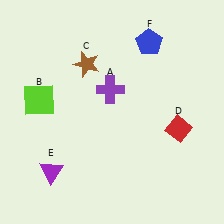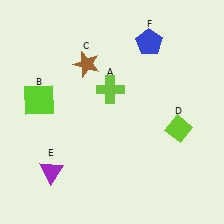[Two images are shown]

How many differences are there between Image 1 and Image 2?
There are 2 differences between the two images.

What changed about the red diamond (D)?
In Image 1, D is red. In Image 2, it changed to lime.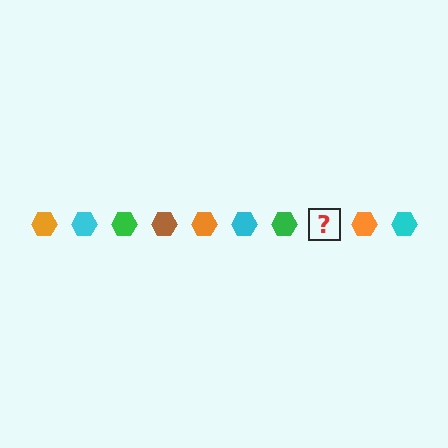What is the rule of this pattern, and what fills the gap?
The rule is that the pattern cycles through orange, cyan, green, brown hexagons. The gap should be filled with a brown hexagon.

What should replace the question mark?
The question mark should be replaced with a brown hexagon.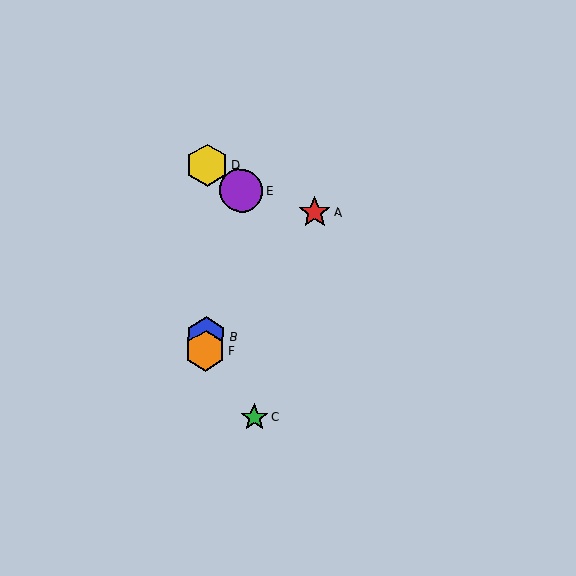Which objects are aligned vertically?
Objects B, D, F are aligned vertically.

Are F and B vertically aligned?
Yes, both are at x≈205.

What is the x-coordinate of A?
Object A is at x≈314.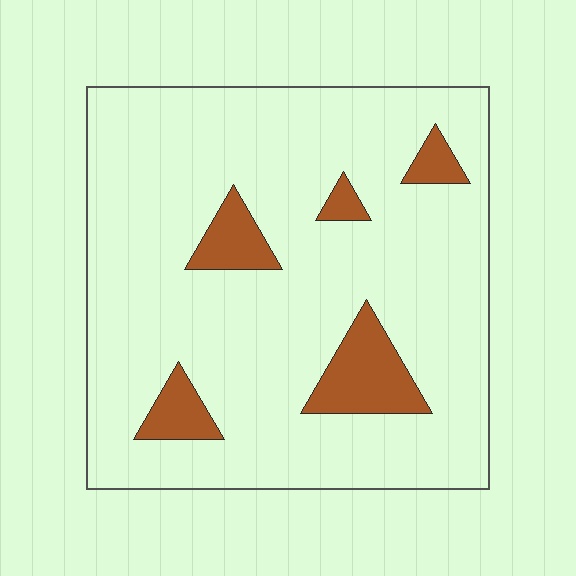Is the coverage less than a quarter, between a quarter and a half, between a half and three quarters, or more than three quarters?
Less than a quarter.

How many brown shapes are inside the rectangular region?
5.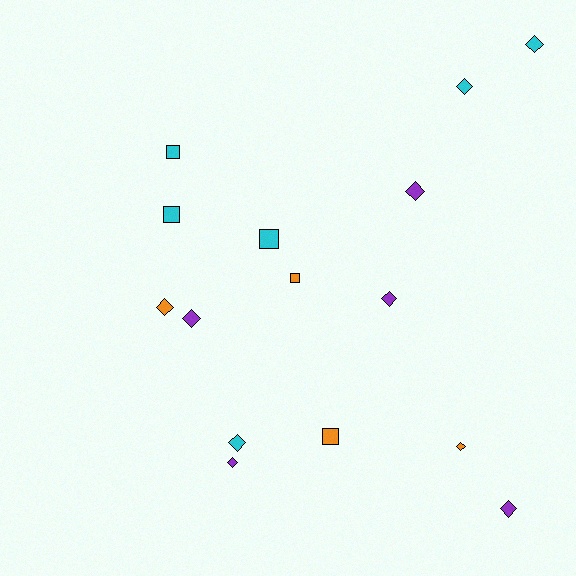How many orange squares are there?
There are 2 orange squares.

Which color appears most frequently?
Cyan, with 6 objects.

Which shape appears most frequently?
Diamond, with 10 objects.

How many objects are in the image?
There are 15 objects.